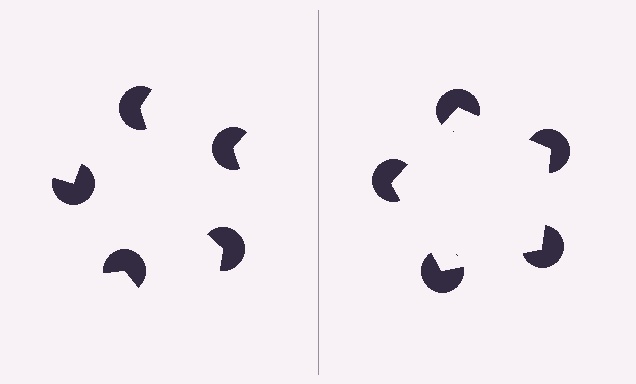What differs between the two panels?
The pac-man discs are positioned identically on both sides; only the wedge orientations differ. On the right they align to a pentagon; on the left they are misaligned.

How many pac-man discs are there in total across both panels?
10 — 5 on each side.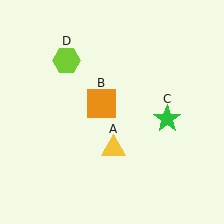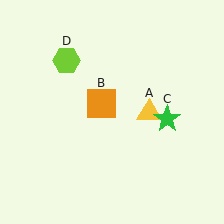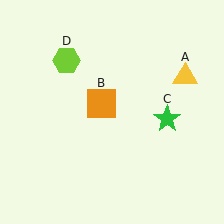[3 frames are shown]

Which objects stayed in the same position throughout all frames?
Orange square (object B) and green star (object C) and lime hexagon (object D) remained stationary.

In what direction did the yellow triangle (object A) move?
The yellow triangle (object A) moved up and to the right.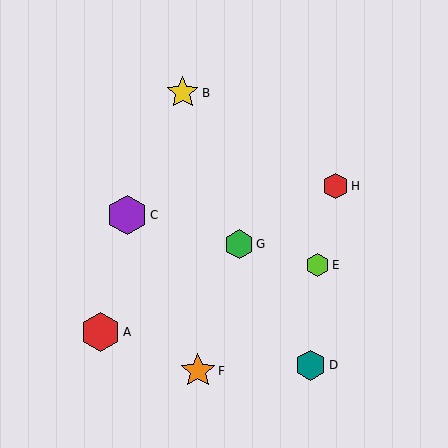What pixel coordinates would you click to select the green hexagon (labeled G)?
Click at (239, 244) to select the green hexagon G.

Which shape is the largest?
The purple hexagon (labeled C) is the largest.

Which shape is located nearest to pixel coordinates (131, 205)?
The purple hexagon (labeled C) at (127, 215) is nearest to that location.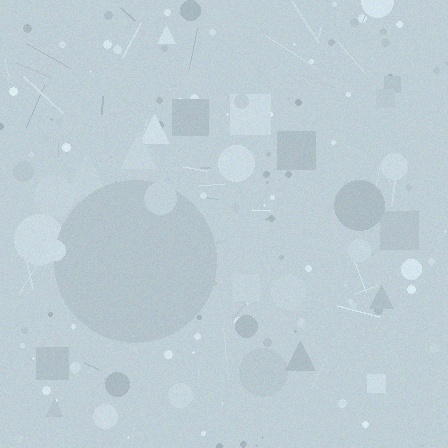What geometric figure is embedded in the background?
A circle is embedded in the background.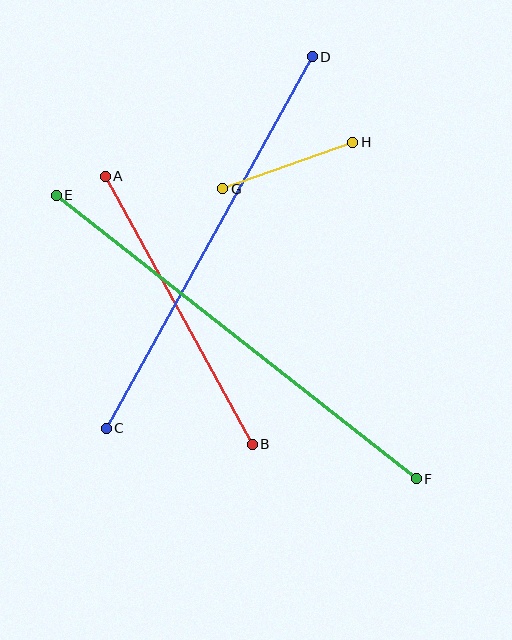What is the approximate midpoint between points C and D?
The midpoint is at approximately (209, 243) pixels.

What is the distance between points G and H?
The distance is approximately 138 pixels.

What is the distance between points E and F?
The distance is approximately 458 pixels.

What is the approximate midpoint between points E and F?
The midpoint is at approximately (236, 337) pixels.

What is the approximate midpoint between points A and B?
The midpoint is at approximately (179, 310) pixels.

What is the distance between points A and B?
The distance is approximately 306 pixels.